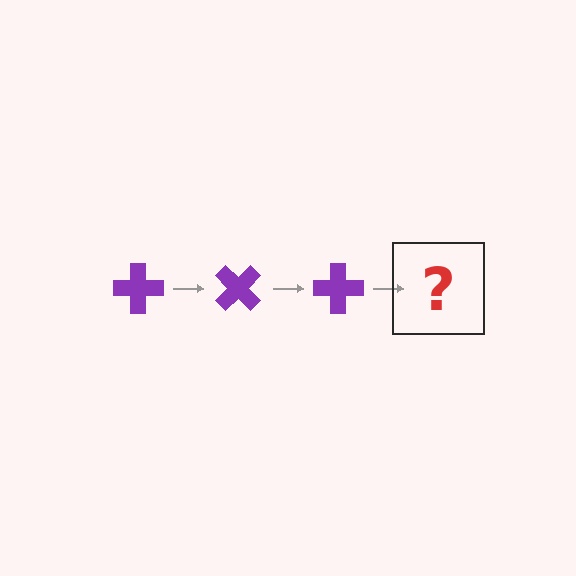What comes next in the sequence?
The next element should be a purple cross rotated 135 degrees.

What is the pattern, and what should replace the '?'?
The pattern is that the cross rotates 45 degrees each step. The '?' should be a purple cross rotated 135 degrees.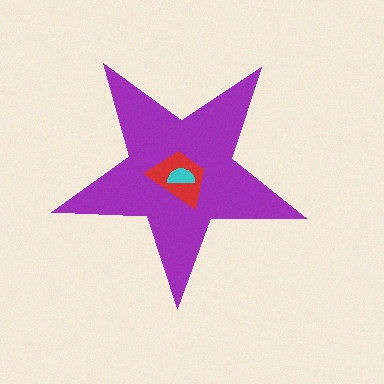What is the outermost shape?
The purple star.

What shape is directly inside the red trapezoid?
The cyan semicircle.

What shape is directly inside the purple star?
The red trapezoid.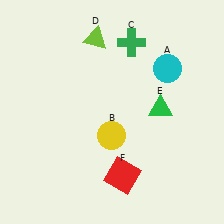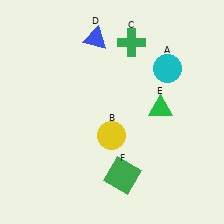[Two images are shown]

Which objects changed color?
D changed from lime to blue. F changed from red to green.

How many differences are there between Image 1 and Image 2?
There are 2 differences between the two images.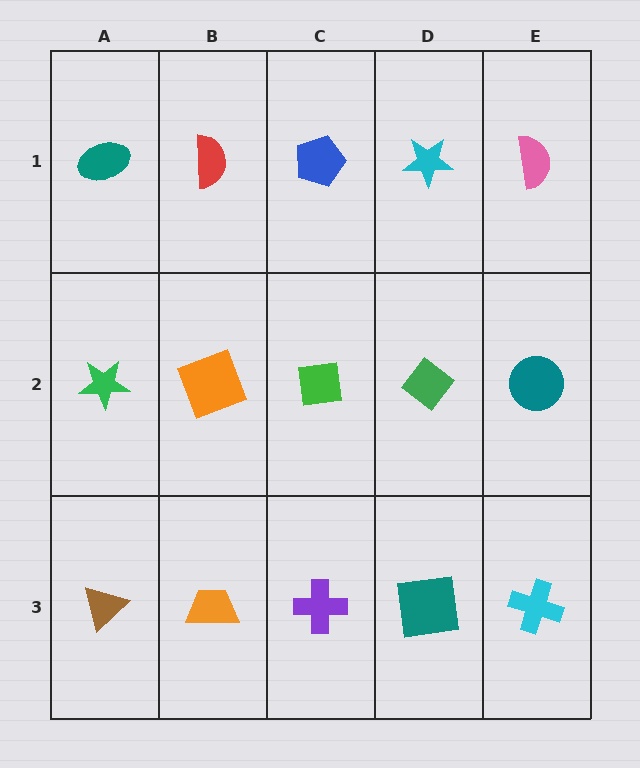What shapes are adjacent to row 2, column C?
A blue pentagon (row 1, column C), a purple cross (row 3, column C), an orange square (row 2, column B), a green diamond (row 2, column D).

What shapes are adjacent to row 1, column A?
A green star (row 2, column A), a red semicircle (row 1, column B).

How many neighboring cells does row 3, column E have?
2.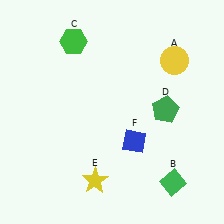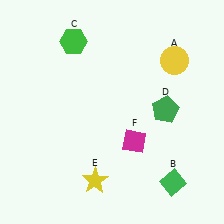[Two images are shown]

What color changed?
The diamond (F) changed from blue in Image 1 to magenta in Image 2.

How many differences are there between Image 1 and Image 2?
There is 1 difference between the two images.